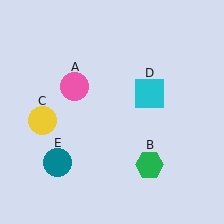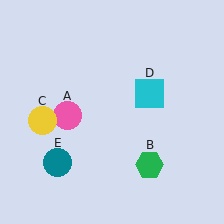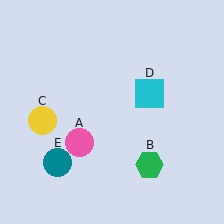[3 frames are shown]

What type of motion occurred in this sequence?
The pink circle (object A) rotated counterclockwise around the center of the scene.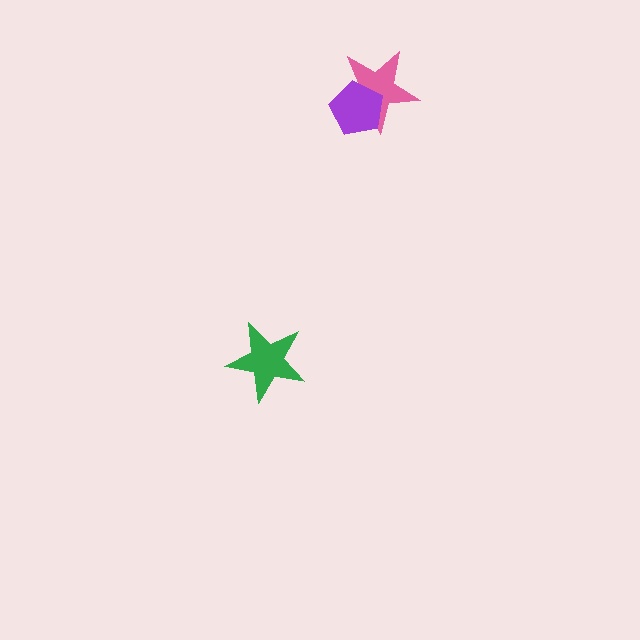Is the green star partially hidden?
No, no other shape covers it.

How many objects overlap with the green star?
0 objects overlap with the green star.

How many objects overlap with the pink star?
1 object overlaps with the pink star.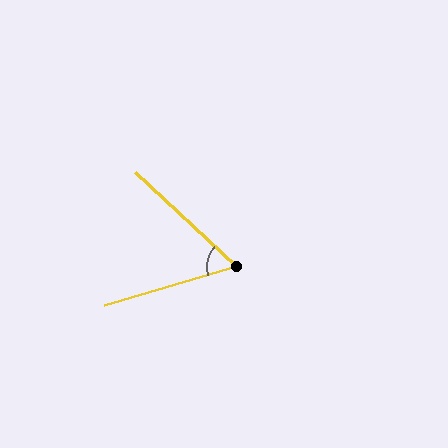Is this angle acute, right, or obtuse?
It is acute.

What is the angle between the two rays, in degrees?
Approximately 59 degrees.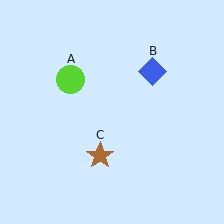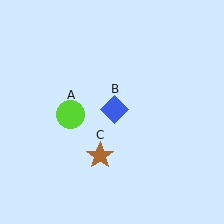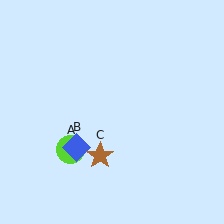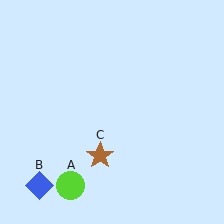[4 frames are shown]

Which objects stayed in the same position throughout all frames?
Brown star (object C) remained stationary.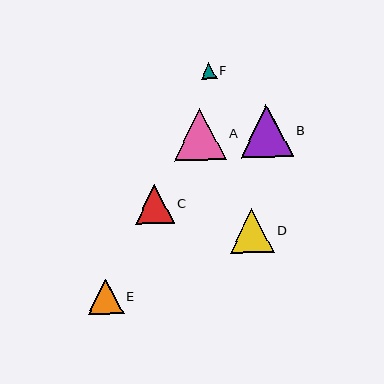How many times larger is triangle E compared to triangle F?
Triangle E is approximately 2.3 times the size of triangle F.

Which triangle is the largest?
Triangle A is the largest with a size of approximately 53 pixels.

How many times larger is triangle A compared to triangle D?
Triangle A is approximately 1.2 times the size of triangle D.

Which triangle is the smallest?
Triangle F is the smallest with a size of approximately 15 pixels.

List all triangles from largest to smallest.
From largest to smallest: A, B, D, C, E, F.